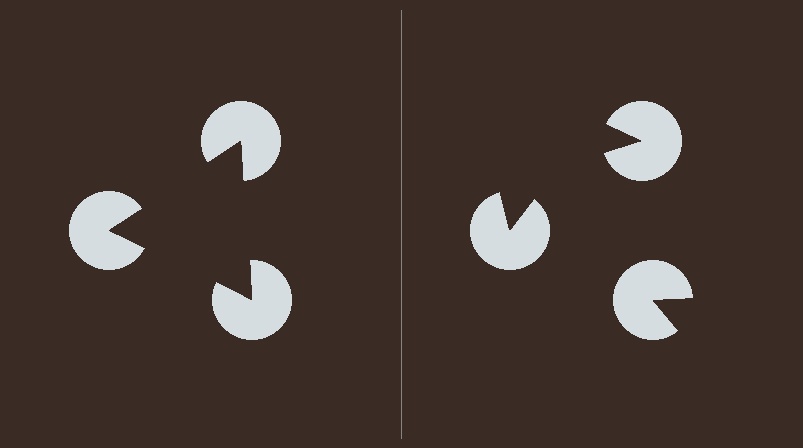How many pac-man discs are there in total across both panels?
6 — 3 on each side.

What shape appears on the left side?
An illusory triangle.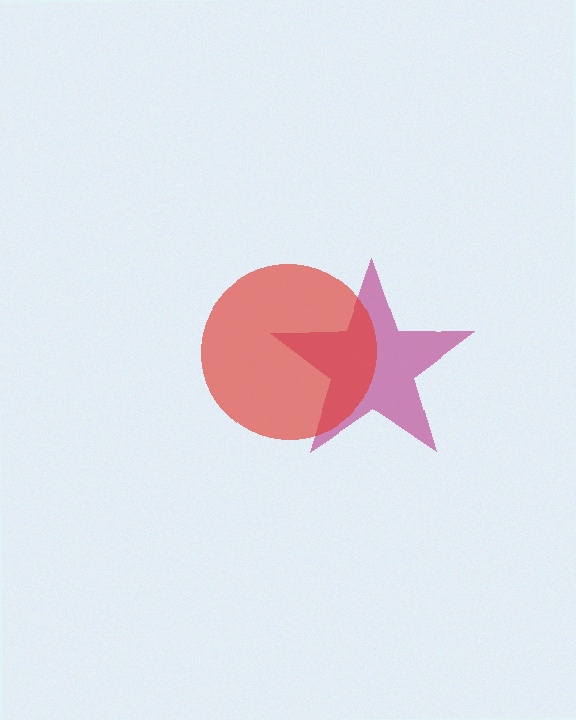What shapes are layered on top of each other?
The layered shapes are: a magenta star, a red circle.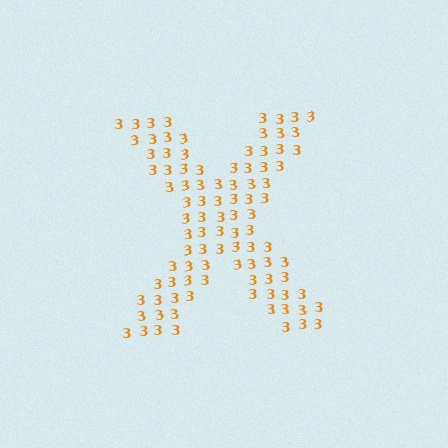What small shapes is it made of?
It is made of small digit 3's.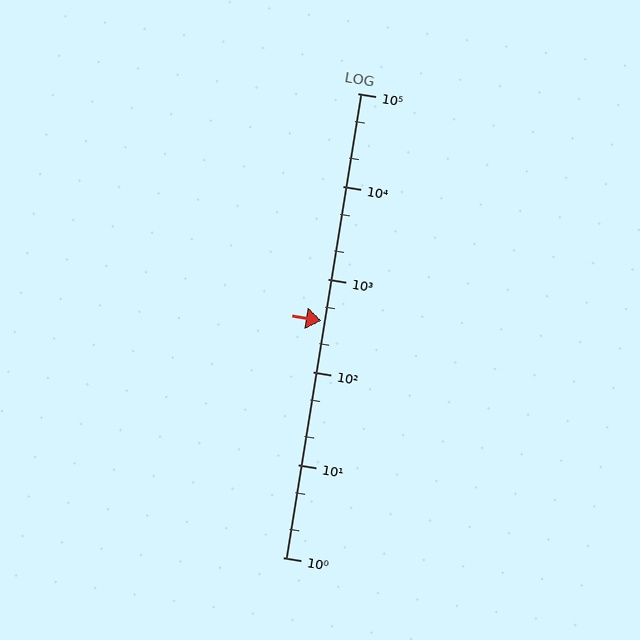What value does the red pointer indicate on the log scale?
The pointer indicates approximately 350.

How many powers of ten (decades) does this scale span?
The scale spans 5 decades, from 1 to 100000.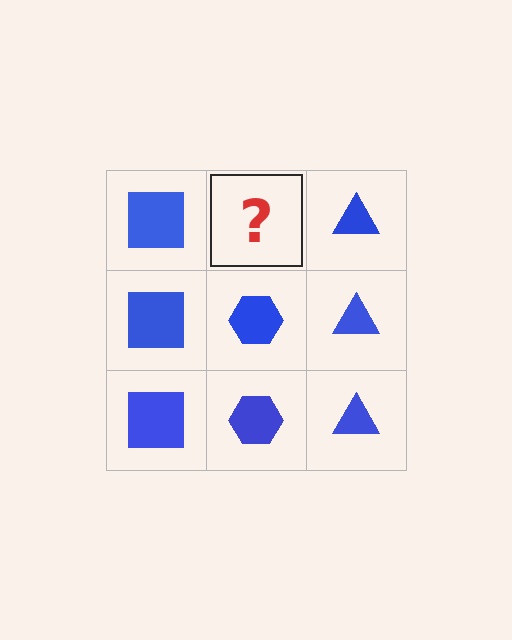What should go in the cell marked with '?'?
The missing cell should contain a blue hexagon.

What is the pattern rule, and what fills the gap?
The rule is that each column has a consistent shape. The gap should be filled with a blue hexagon.